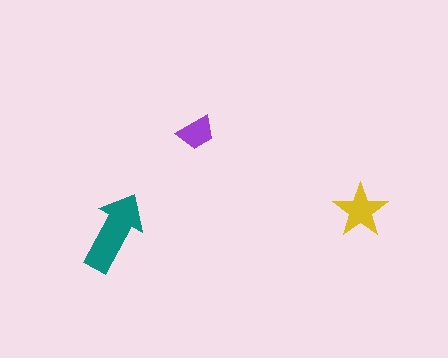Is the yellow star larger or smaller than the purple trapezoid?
Larger.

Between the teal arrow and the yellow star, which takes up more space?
The teal arrow.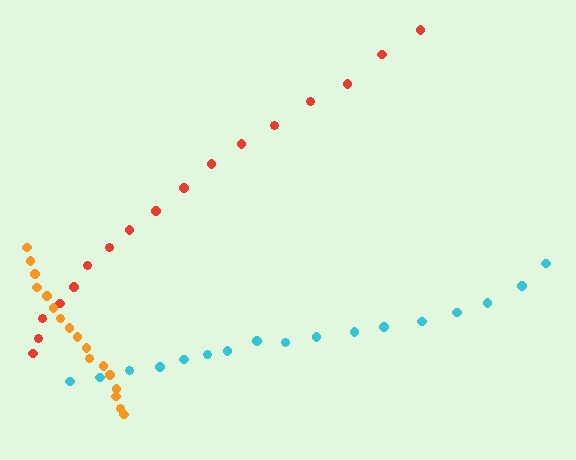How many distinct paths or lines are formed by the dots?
There are 3 distinct paths.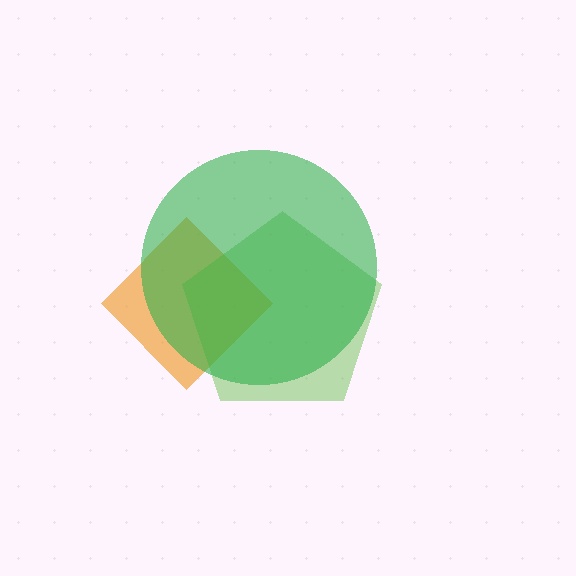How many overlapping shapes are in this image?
There are 3 overlapping shapes in the image.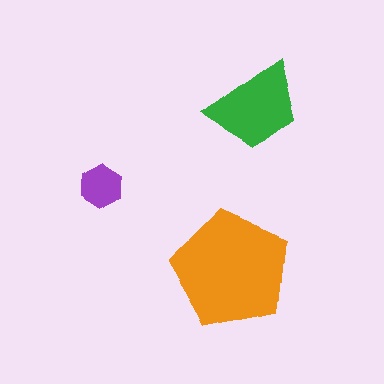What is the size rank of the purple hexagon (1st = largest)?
3rd.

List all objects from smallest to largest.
The purple hexagon, the green trapezoid, the orange pentagon.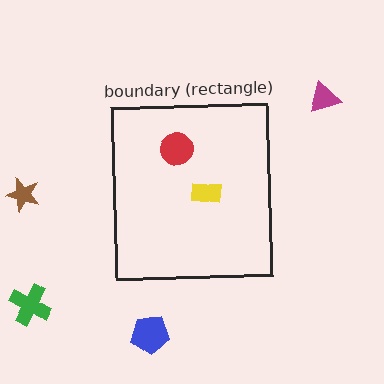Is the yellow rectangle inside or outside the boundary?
Inside.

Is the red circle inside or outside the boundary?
Inside.